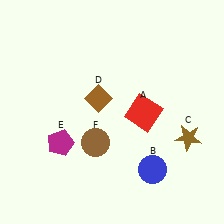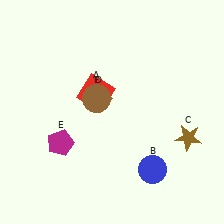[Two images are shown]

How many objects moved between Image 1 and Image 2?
2 objects moved between the two images.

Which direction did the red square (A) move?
The red square (A) moved left.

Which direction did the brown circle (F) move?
The brown circle (F) moved up.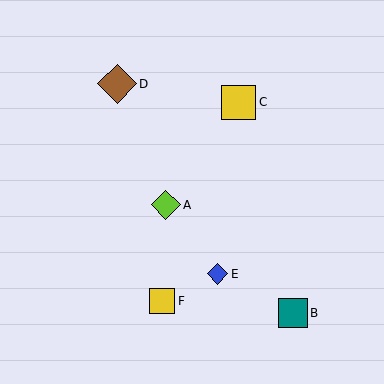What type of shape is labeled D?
Shape D is a brown diamond.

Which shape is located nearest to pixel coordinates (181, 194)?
The lime diamond (labeled A) at (166, 205) is nearest to that location.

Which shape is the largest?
The brown diamond (labeled D) is the largest.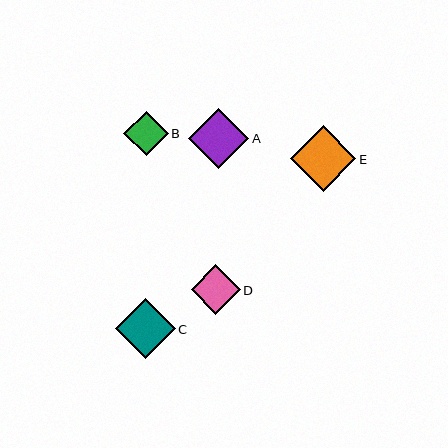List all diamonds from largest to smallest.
From largest to smallest: E, C, A, D, B.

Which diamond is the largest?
Diamond E is the largest with a size of approximately 65 pixels.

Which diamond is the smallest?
Diamond B is the smallest with a size of approximately 45 pixels.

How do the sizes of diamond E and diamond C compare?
Diamond E and diamond C are approximately the same size.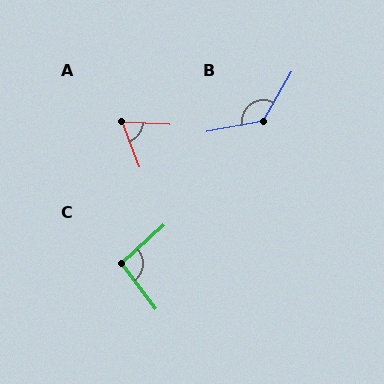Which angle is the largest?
B, at approximately 131 degrees.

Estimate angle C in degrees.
Approximately 95 degrees.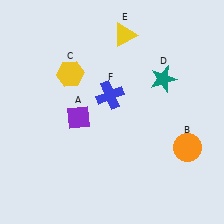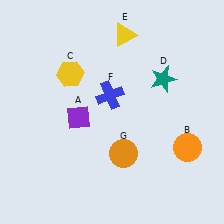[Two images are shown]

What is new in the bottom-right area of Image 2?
An orange circle (G) was added in the bottom-right area of Image 2.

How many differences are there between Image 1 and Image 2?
There is 1 difference between the two images.